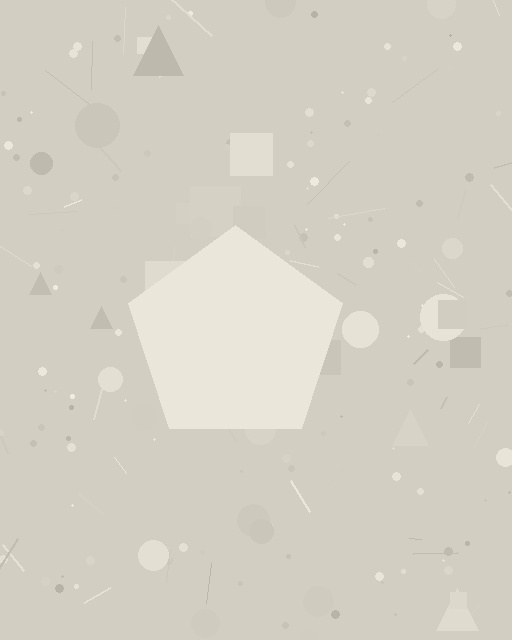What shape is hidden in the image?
A pentagon is hidden in the image.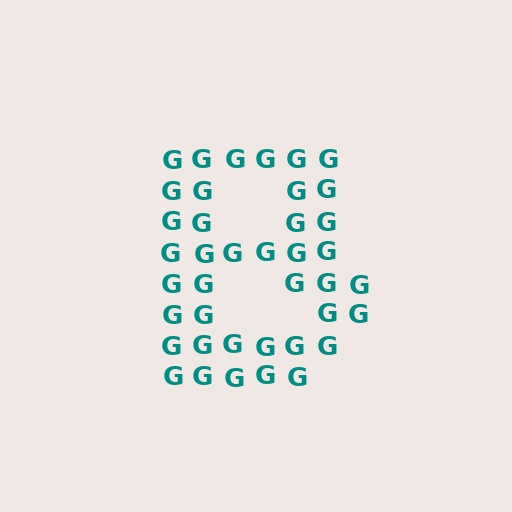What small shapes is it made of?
It is made of small letter G's.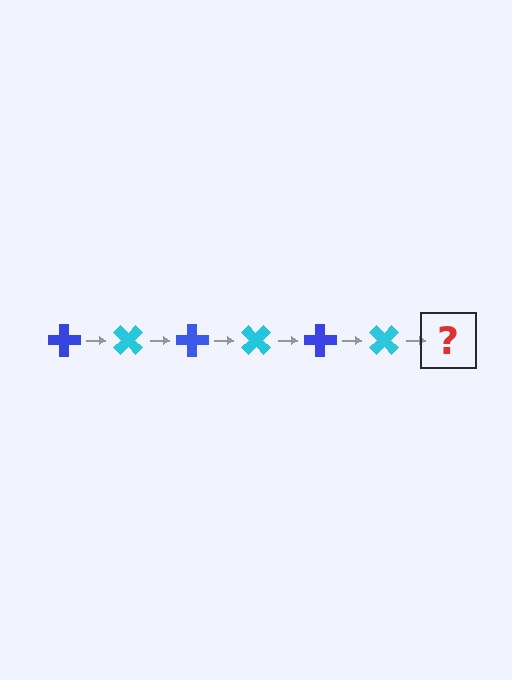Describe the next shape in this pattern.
It should be a blue cross, rotated 270 degrees from the start.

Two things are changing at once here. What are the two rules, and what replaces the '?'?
The two rules are that it rotates 45 degrees each step and the color cycles through blue and cyan. The '?' should be a blue cross, rotated 270 degrees from the start.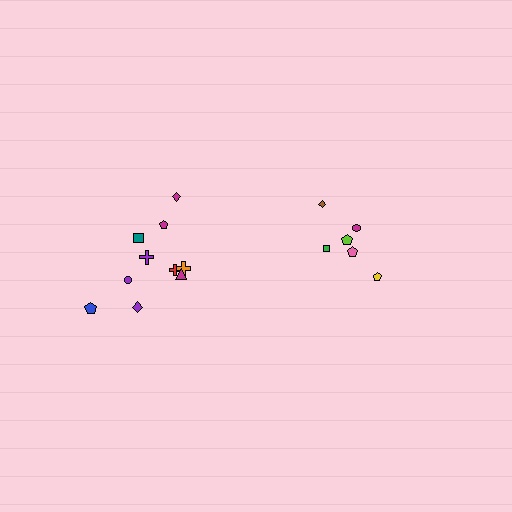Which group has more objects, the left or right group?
The left group.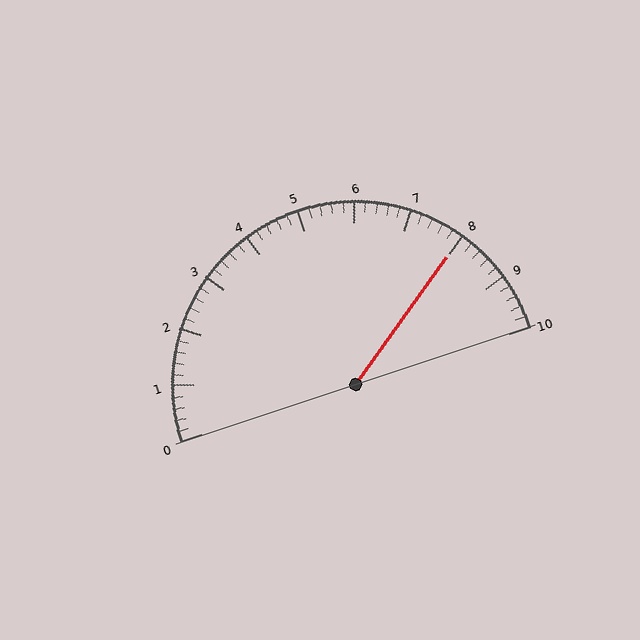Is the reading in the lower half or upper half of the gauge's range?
The reading is in the upper half of the range (0 to 10).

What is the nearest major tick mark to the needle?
The nearest major tick mark is 8.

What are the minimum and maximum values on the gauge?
The gauge ranges from 0 to 10.